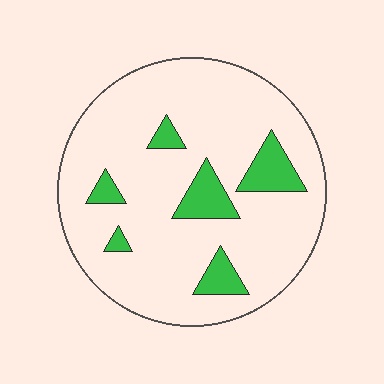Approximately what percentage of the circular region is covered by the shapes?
Approximately 15%.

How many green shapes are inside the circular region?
6.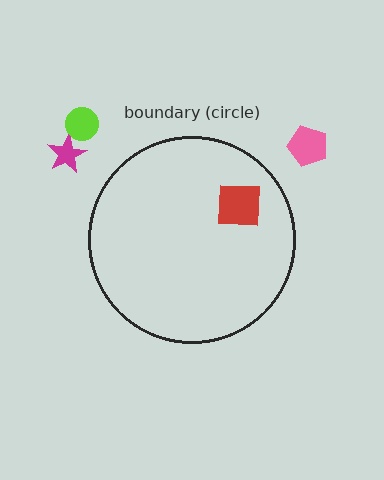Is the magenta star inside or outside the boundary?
Outside.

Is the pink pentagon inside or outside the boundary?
Outside.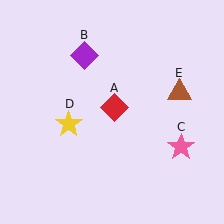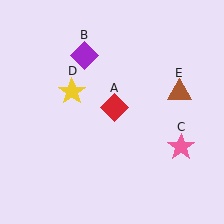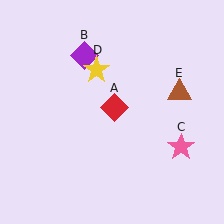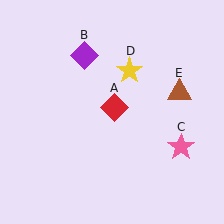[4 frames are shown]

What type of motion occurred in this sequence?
The yellow star (object D) rotated clockwise around the center of the scene.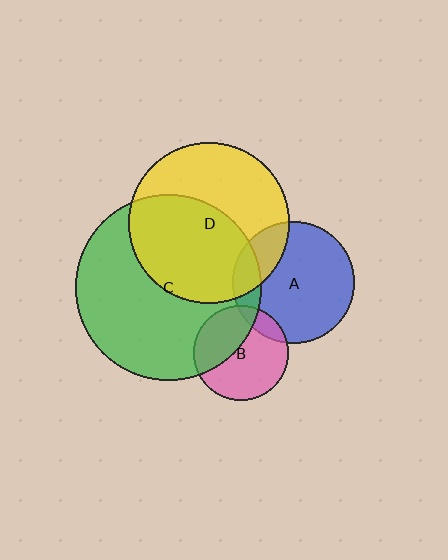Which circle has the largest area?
Circle C (green).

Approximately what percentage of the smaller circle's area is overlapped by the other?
Approximately 15%.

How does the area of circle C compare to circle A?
Approximately 2.3 times.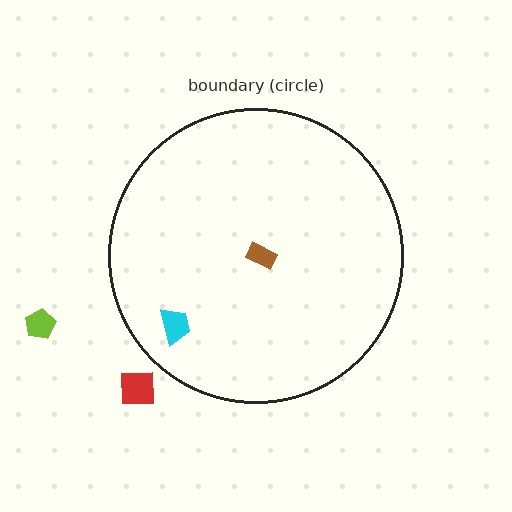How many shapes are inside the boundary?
2 inside, 2 outside.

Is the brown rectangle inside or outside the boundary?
Inside.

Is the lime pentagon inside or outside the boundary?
Outside.